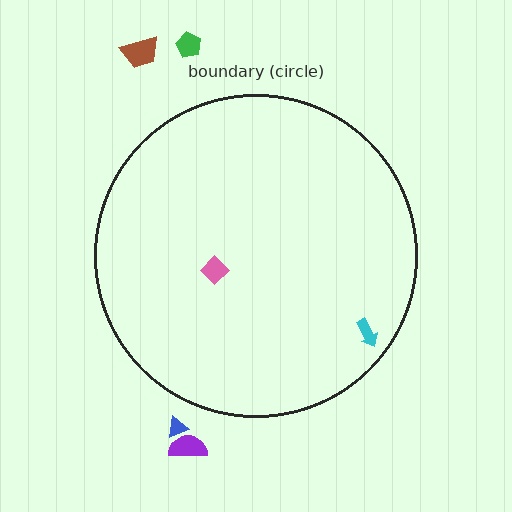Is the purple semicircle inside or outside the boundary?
Outside.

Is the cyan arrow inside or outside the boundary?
Inside.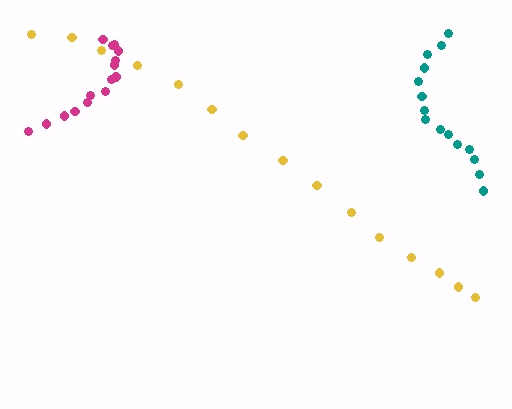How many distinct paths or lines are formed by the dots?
There are 3 distinct paths.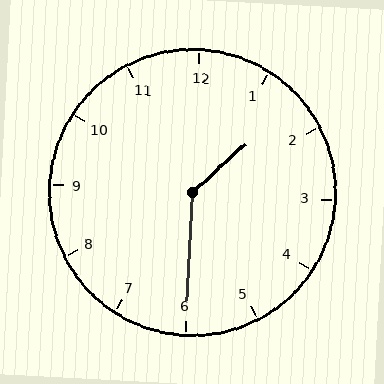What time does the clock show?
1:30.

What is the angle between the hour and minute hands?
Approximately 135 degrees.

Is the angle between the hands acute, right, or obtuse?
It is obtuse.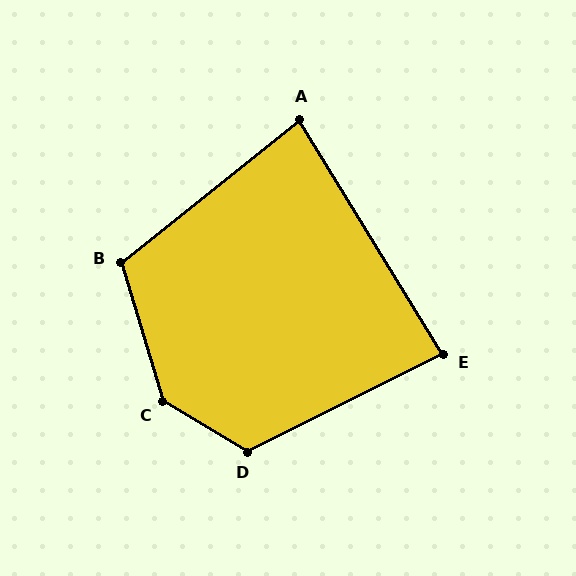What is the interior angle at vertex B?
Approximately 112 degrees (obtuse).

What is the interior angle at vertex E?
Approximately 85 degrees (approximately right).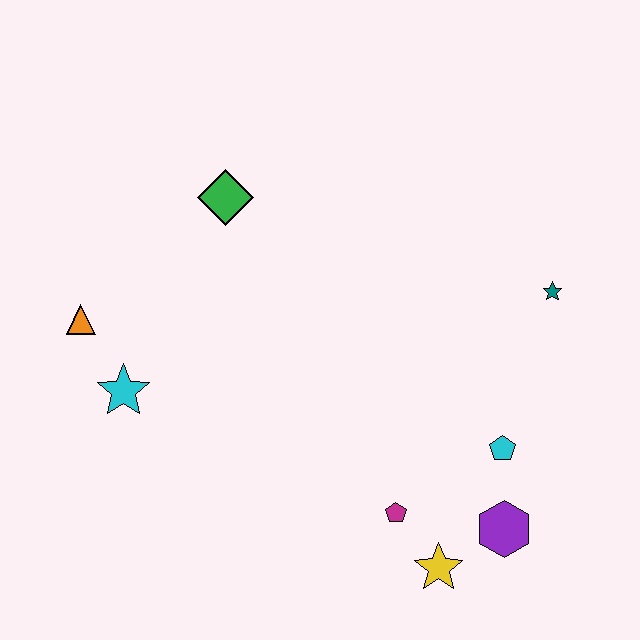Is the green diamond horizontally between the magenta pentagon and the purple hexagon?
No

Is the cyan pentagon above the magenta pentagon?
Yes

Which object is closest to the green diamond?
The orange triangle is closest to the green diamond.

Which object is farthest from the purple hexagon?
The orange triangle is farthest from the purple hexagon.